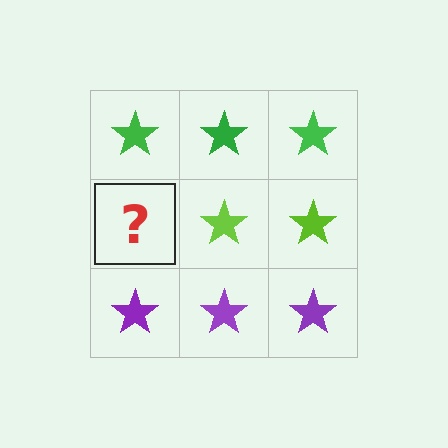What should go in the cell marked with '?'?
The missing cell should contain a lime star.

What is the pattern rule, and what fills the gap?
The rule is that each row has a consistent color. The gap should be filled with a lime star.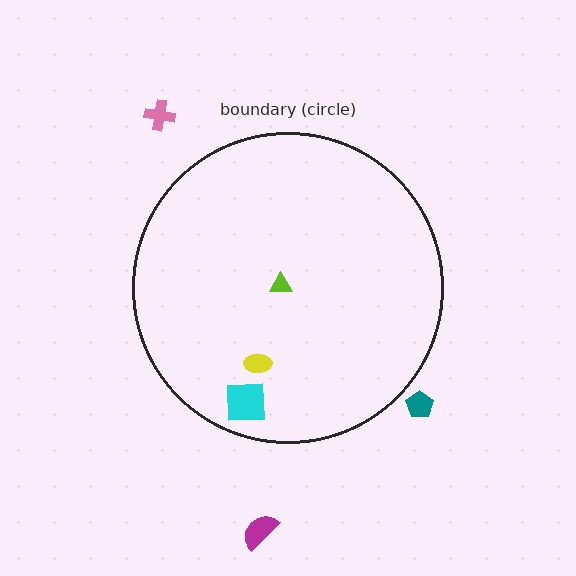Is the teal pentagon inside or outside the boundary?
Outside.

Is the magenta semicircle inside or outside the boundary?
Outside.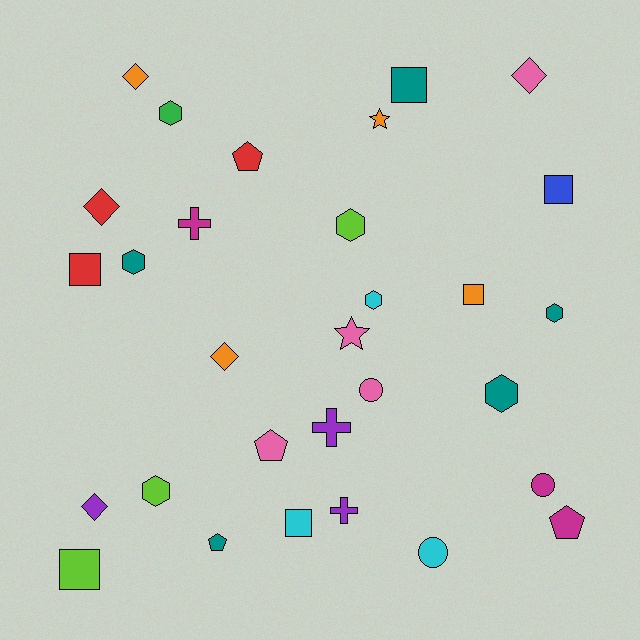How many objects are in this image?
There are 30 objects.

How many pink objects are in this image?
There are 4 pink objects.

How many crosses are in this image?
There are 3 crosses.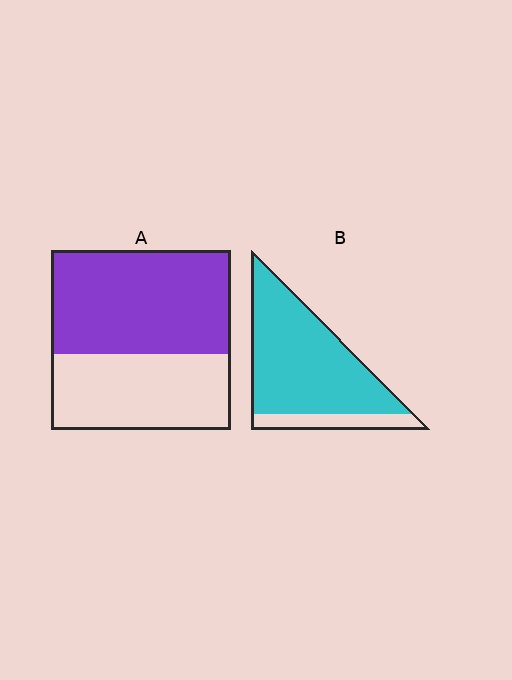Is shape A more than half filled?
Yes.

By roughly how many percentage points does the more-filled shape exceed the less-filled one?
By roughly 25 percentage points (B over A).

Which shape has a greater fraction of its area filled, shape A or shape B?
Shape B.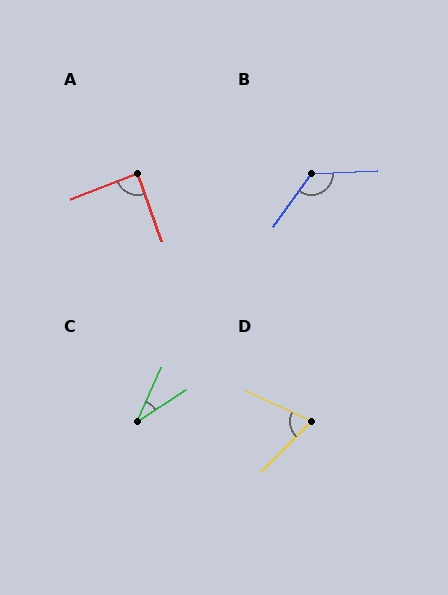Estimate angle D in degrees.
Approximately 70 degrees.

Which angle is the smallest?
C, at approximately 32 degrees.